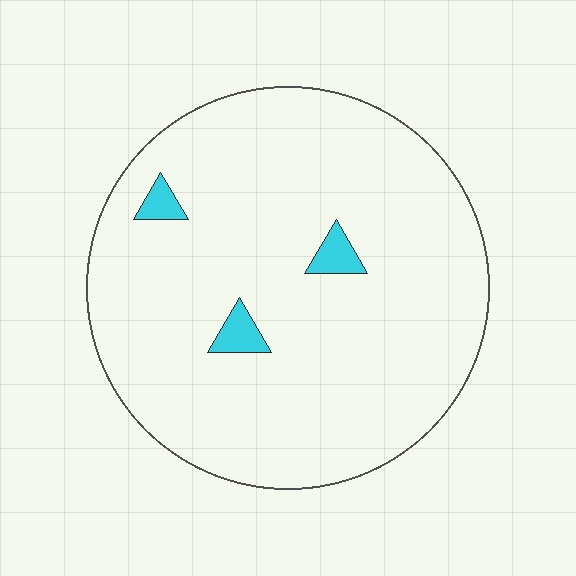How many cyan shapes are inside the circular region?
3.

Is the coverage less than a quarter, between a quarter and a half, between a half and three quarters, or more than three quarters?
Less than a quarter.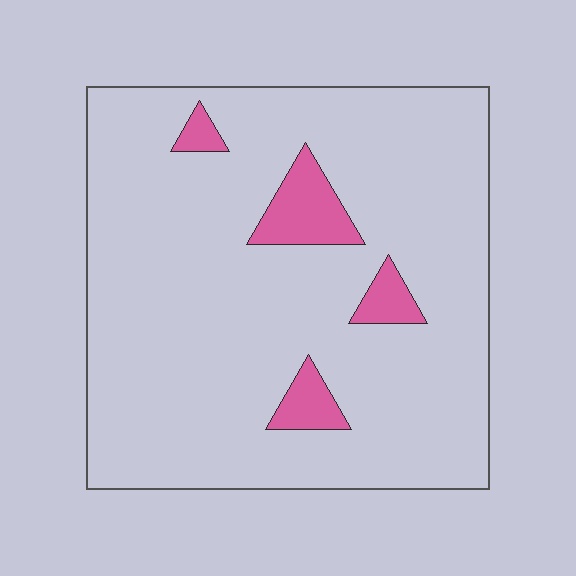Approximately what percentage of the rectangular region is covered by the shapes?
Approximately 10%.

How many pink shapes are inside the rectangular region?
4.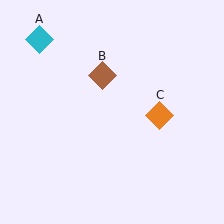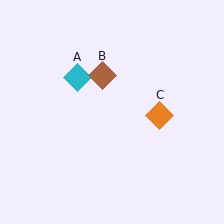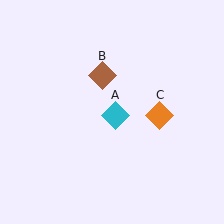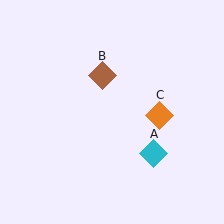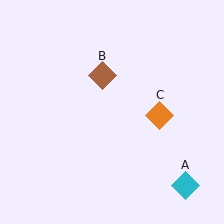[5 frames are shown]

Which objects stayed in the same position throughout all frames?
Brown diamond (object B) and orange diamond (object C) remained stationary.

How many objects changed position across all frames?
1 object changed position: cyan diamond (object A).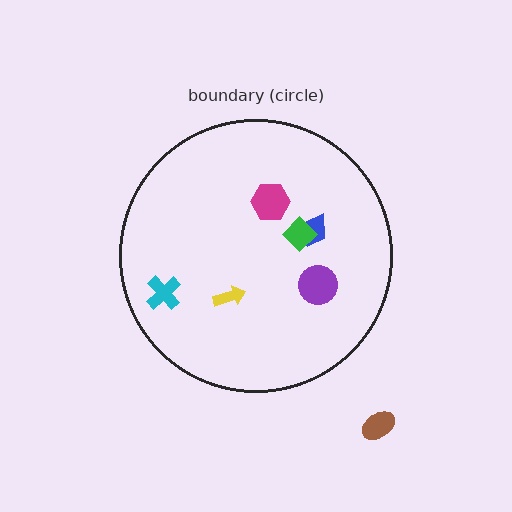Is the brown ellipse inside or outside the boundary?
Outside.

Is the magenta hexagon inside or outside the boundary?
Inside.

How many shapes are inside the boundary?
6 inside, 1 outside.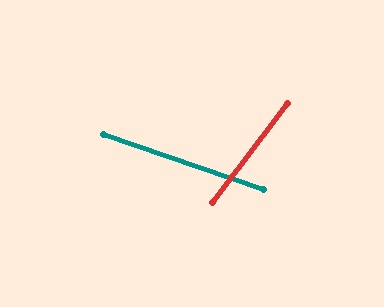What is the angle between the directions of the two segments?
Approximately 72 degrees.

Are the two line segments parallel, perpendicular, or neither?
Neither parallel nor perpendicular — they differ by about 72°.